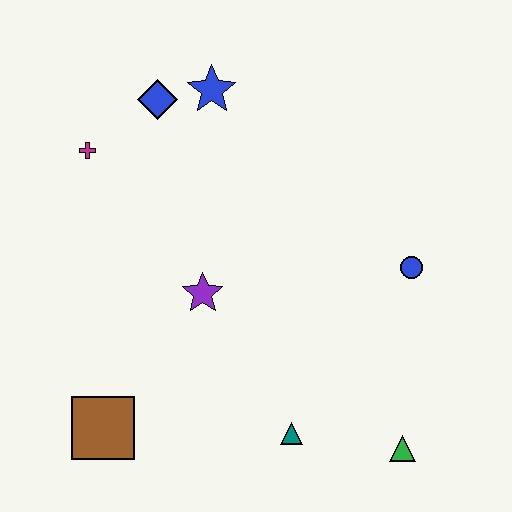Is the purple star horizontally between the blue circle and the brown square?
Yes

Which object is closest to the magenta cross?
The blue diamond is closest to the magenta cross.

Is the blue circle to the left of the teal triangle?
No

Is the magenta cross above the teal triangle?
Yes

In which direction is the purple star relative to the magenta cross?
The purple star is below the magenta cross.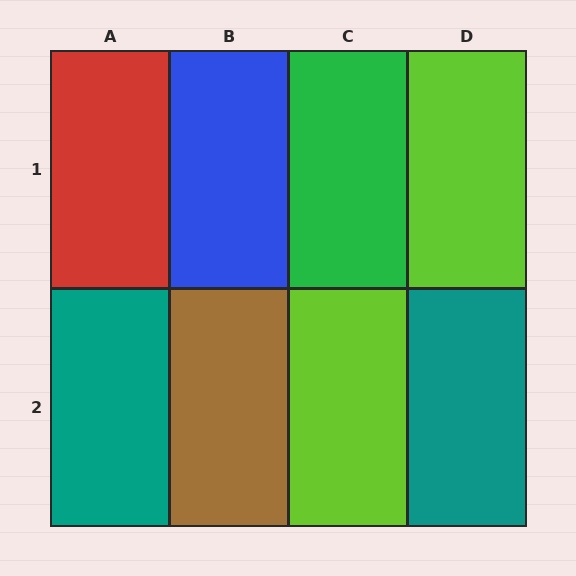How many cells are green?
1 cell is green.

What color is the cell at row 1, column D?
Lime.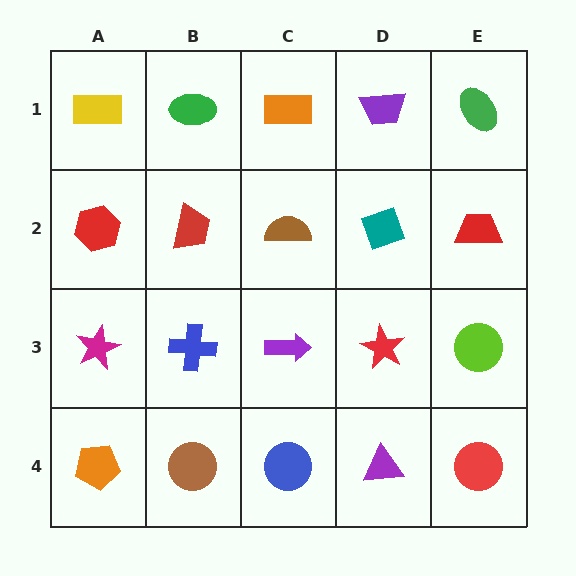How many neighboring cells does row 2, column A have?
3.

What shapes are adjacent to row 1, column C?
A brown semicircle (row 2, column C), a green ellipse (row 1, column B), a purple trapezoid (row 1, column D).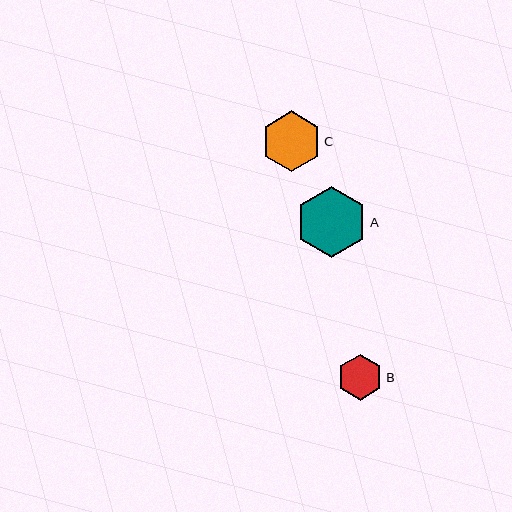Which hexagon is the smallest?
Hexagon B is the smallest with a size of approximately 46 pixels.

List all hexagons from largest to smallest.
From largest to smallest: A, C, B.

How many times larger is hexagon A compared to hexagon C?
Hexagon A is approximately 1.2 times the size of hexagon C.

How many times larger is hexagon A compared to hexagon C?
Hexagon A is approximately 1.2 times the size of hexagon C.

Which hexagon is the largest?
Hexagon A is the largest with a size of approximately 71 pixels.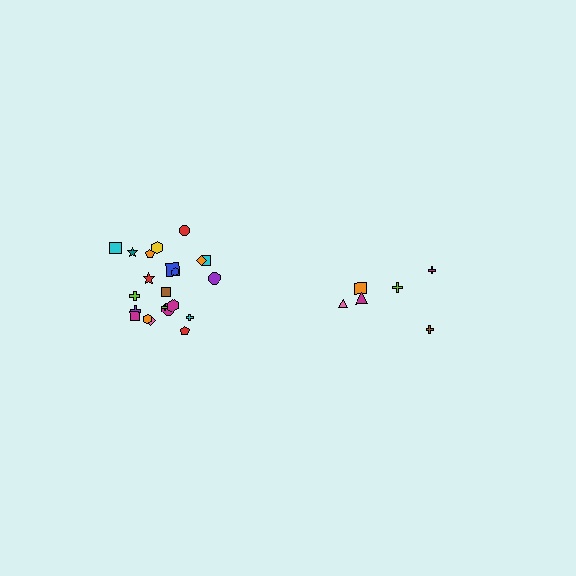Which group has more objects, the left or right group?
The left group.